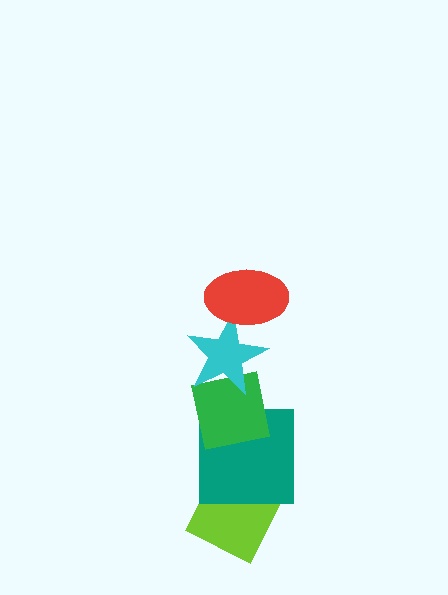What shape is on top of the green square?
The cyan star is on top of the green square.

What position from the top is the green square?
The green square is 3rd from the top.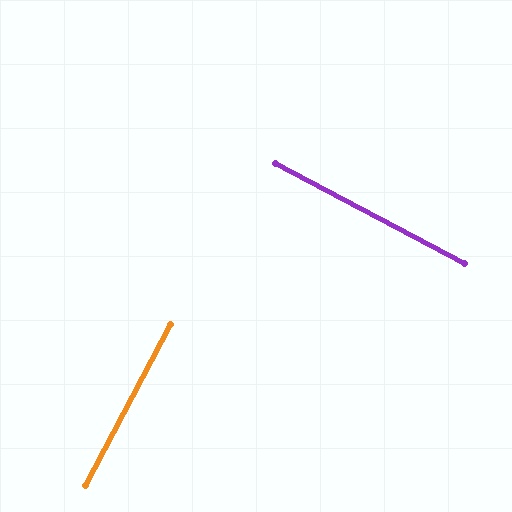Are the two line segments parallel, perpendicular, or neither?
Perpendicular — they meet at approximately 90°.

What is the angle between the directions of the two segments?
Approximately 90 degrees.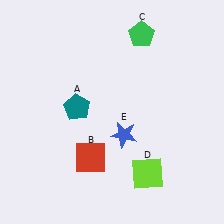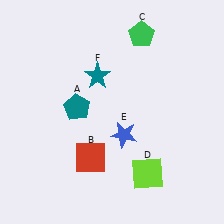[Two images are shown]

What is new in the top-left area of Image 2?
A teal star (F) was added in the top-left area of Image 2.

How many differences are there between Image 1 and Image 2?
There is 1 difference between the two images.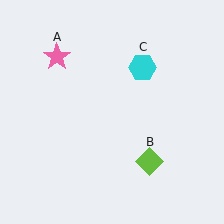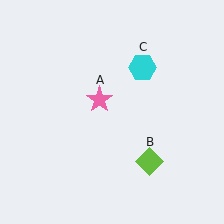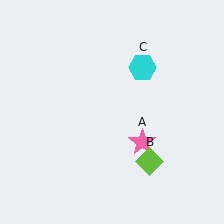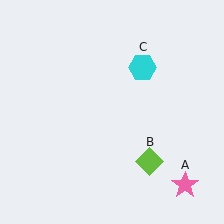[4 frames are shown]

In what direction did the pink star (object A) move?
The pink star (object A) moved down and to the right.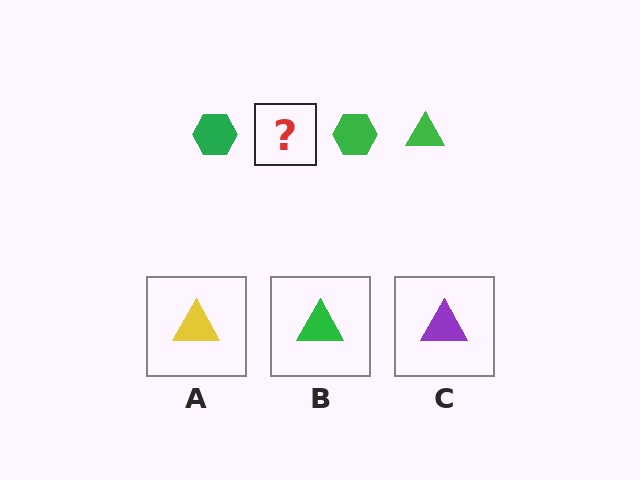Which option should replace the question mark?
Option B.